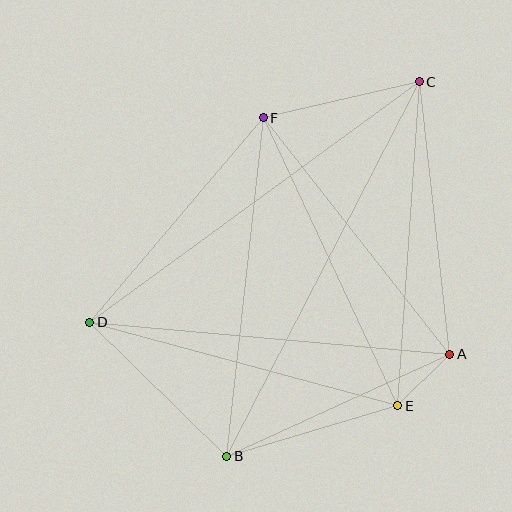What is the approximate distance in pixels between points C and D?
The distance between C and D is approximately 408 pixels.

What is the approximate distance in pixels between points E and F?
The distance between E and F is approximately 318 pixels.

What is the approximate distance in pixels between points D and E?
The distance between D and E is approximately 319 pixels.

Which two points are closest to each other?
Points A and E are closest to each other.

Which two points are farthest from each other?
Points B and C are farthest from each other.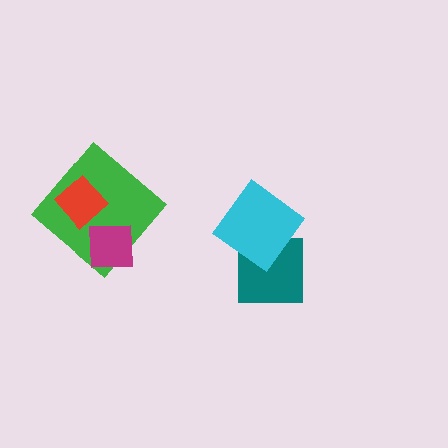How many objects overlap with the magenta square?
1 object overlaps with the magenta square.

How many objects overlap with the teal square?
1 object overlaps with the teal square.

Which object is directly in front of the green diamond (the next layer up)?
The red diamond is directly in front of the green diamond.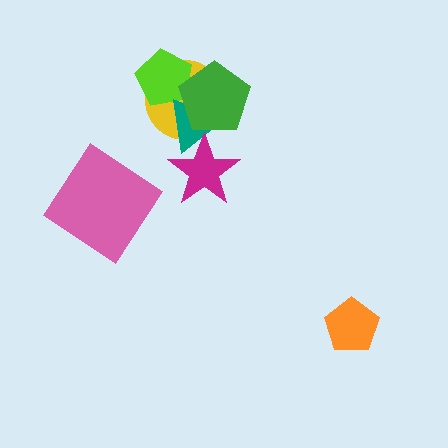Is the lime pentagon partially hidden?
Yes, it is partially covered by another shape.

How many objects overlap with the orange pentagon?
0 objects overlap with the orange pentagon.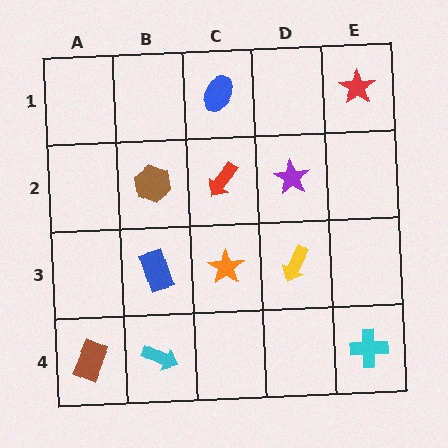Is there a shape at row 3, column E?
No, that cell is empty.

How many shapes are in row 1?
2 shapes.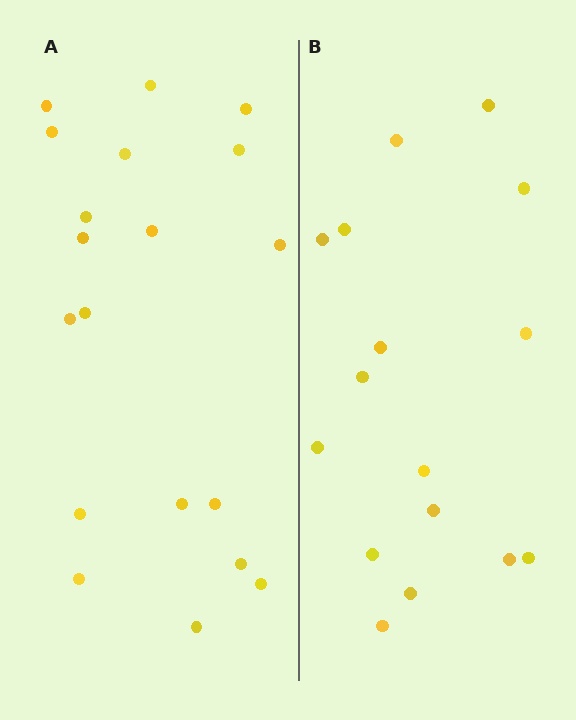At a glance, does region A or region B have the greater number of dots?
Region A (the left region) has more dots.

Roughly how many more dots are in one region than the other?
Region A has just a few more — roughly 2 or 3 more dots than region B.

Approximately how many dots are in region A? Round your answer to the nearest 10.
About 20 dots. (The exact count is 19, which rounds to 20.)